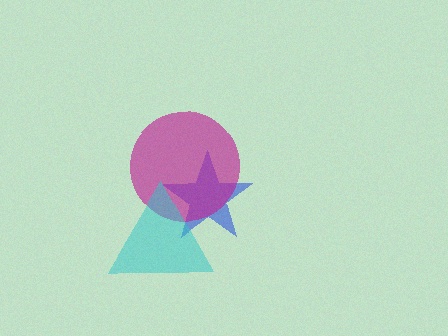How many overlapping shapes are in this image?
There are 3 overlapping shapes in the image.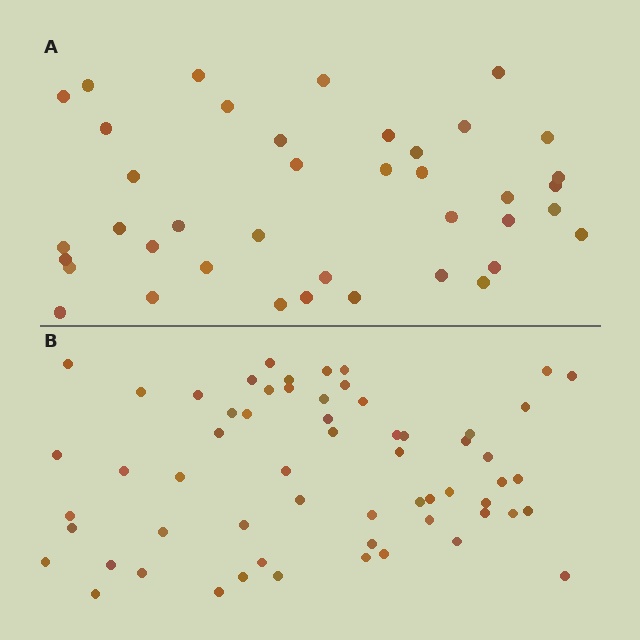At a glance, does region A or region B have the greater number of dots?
Region B (the bottom region) has more dots.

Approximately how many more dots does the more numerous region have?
Region B has approximately 20 more dots than region A.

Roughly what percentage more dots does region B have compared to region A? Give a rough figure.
About 50% more.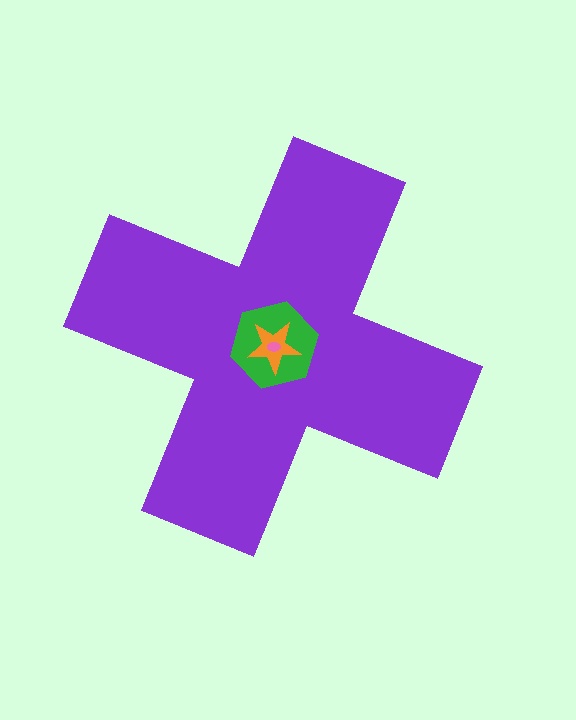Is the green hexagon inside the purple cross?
Yes.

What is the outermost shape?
The purple cross.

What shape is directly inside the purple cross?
The green hexagon.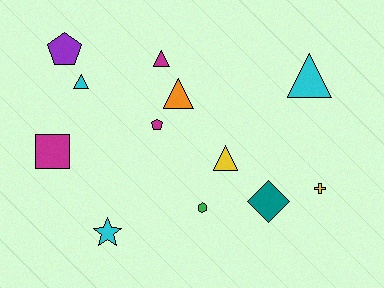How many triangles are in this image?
There are 5 triangles.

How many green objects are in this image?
There is 1 green object.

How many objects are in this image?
There are 12 objects.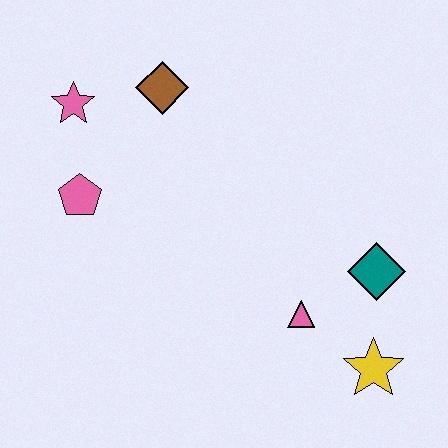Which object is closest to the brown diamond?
The pink star is closest to the brown diamond.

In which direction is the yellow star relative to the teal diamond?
The yellow star is below the teal diamond.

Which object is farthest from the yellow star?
The pink star is farthest from the yellow star.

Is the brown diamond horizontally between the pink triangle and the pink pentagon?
Yes